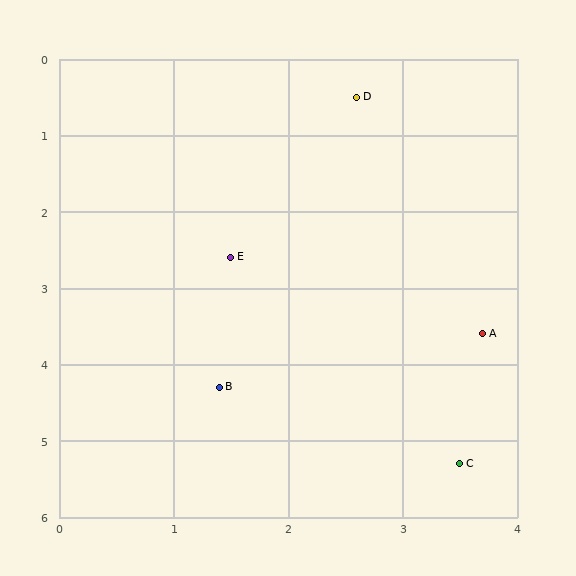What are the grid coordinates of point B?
Point B is at approximately (1.4, 4.3).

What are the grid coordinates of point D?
Point D is at approximately (2.6, 0.5).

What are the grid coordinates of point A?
Point A is at approximately (3.7, 3.6).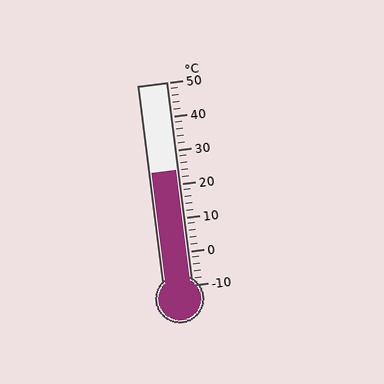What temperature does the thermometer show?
The thermometer shows approximately 24°C.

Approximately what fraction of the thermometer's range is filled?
The thermometer is filled to approximately 55% of its range.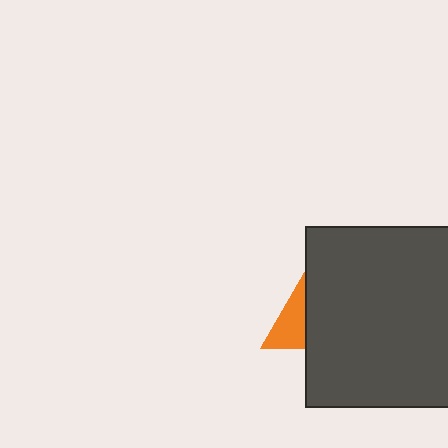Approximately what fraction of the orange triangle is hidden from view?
Roughly 66% of the orange triangle is hidden behind the dark gray square.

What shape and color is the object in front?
The object in front is a dark gray square.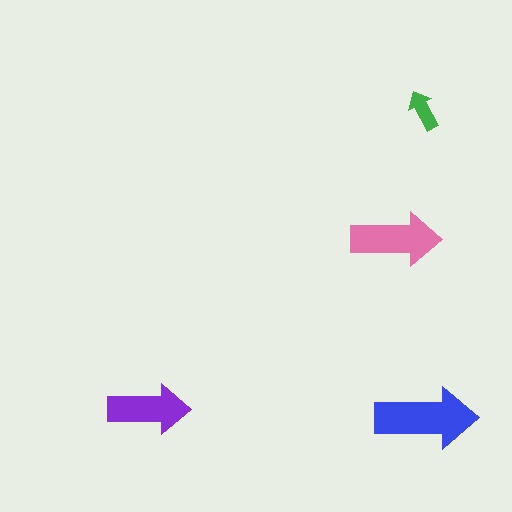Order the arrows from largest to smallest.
the blue one, the pink one, the purple one, the green one.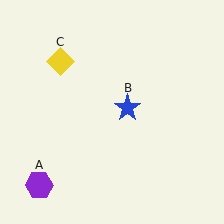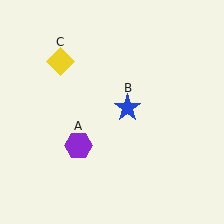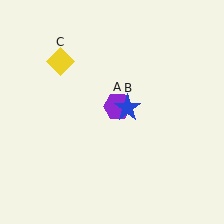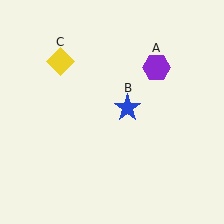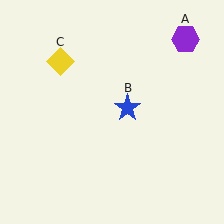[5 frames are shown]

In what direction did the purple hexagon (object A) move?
The purple hexagon (object A) moved up and to the right.